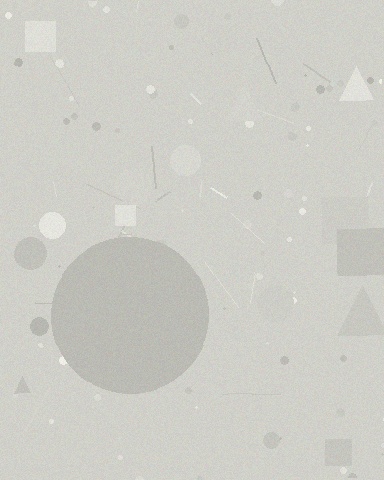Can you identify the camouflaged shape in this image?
The camouflaged shape is a circle.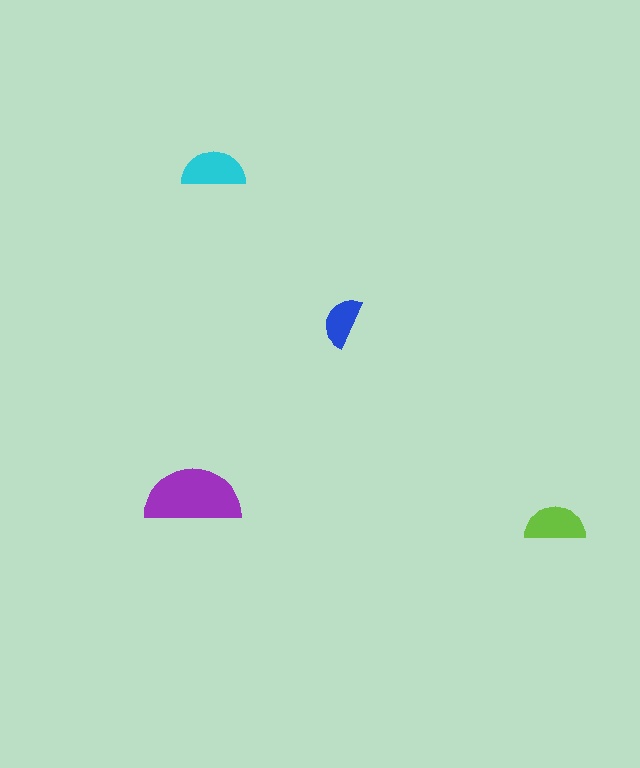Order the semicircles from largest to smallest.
the purple one, the cyan one, the lime one, the blue one.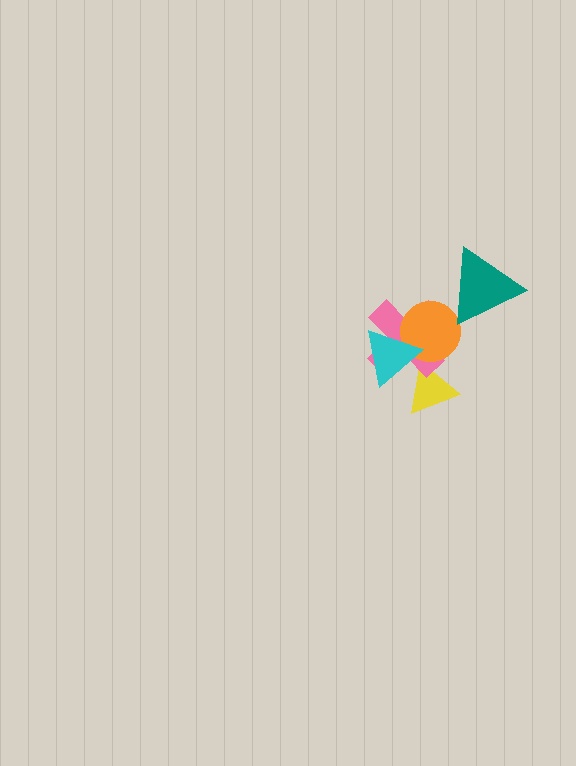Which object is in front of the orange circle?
The cyan triangle is in front of the orange circle.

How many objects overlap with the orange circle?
2 objects overlap with the orange circle.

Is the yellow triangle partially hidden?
Yes, it is partially covered by another shape.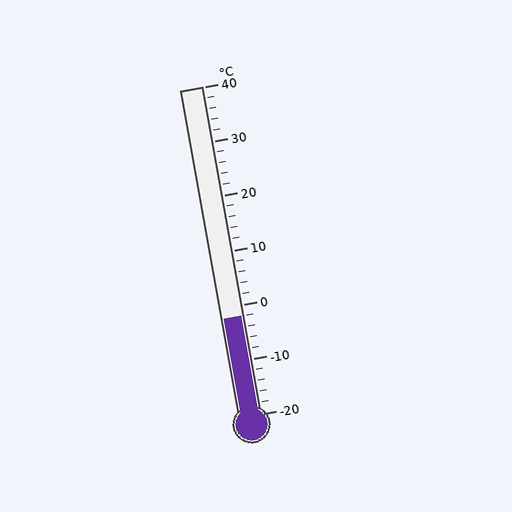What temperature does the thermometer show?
The thermometer shows approximately -2°C.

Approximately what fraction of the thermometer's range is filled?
The thermometer is filled to approximately 30% of its range.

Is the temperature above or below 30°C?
The temperature is below 30°C.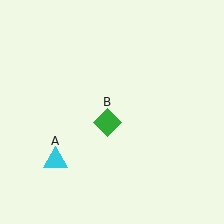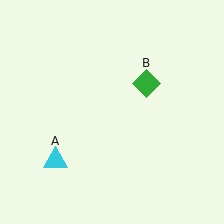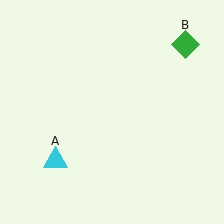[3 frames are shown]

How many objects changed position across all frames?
1 object changed position: green diamond (object B).